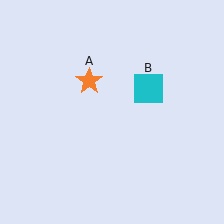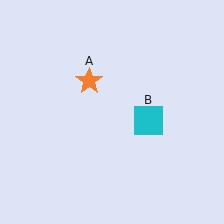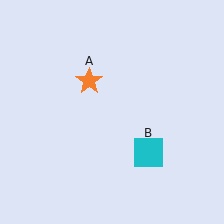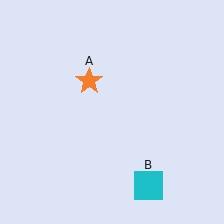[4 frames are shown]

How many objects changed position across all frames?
1 object changed position: cyan square (object B).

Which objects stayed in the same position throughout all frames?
Orange star (object A) remained stationary.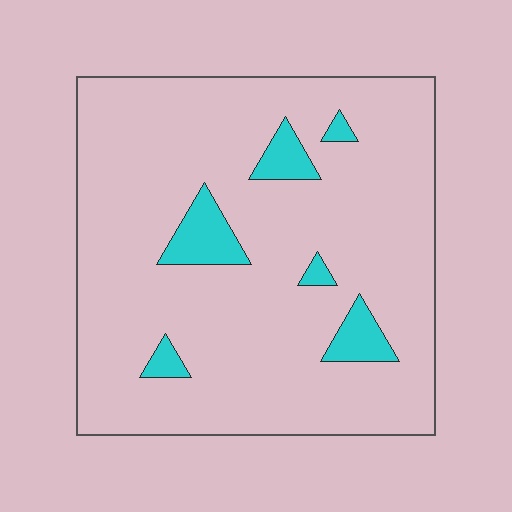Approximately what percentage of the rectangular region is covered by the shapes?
Approximately 10%.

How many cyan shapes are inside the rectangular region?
6.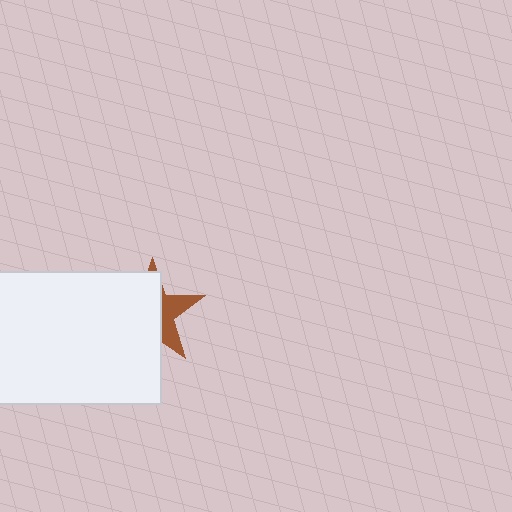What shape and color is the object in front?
The object in front is a white rectangle.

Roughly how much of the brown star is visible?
A small part of it is visible (roughly 35%).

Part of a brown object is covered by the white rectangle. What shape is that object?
It is a star.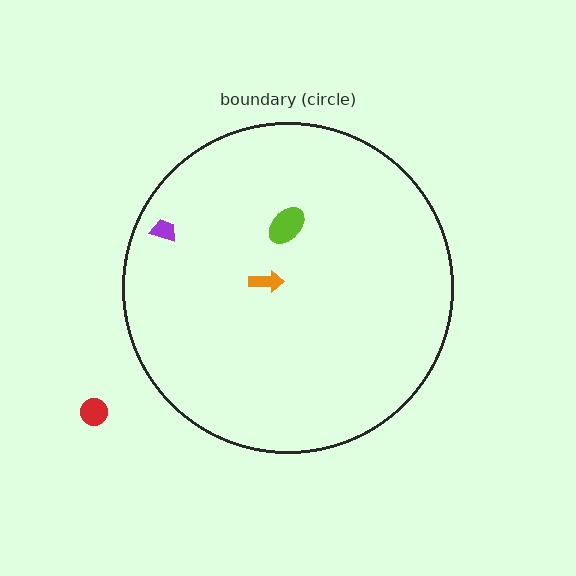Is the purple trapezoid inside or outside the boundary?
Inside.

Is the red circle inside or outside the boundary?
Outside.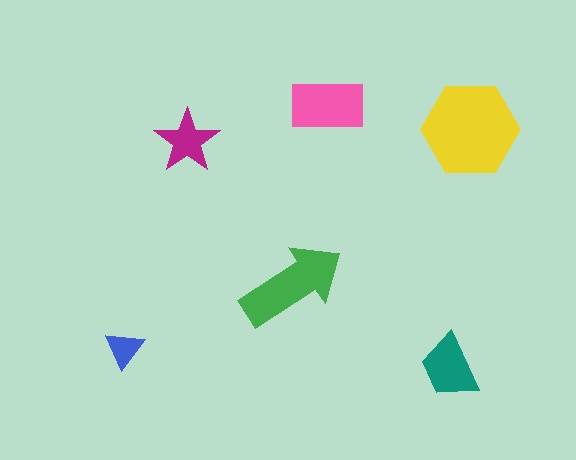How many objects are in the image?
There are 6 objects in the image.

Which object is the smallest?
The blue triangle.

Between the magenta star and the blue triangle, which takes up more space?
The magenta star.